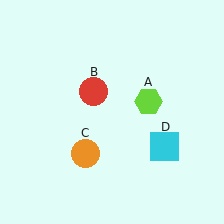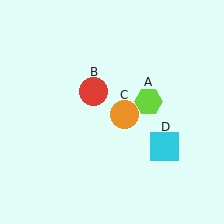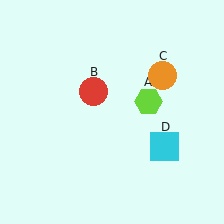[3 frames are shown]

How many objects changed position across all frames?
1 object changed position: orange circle (object C).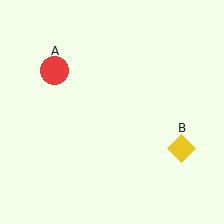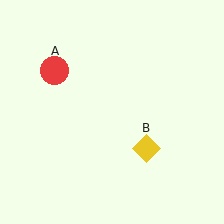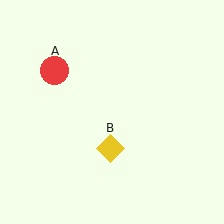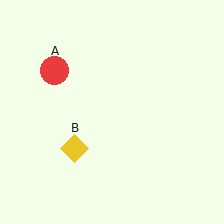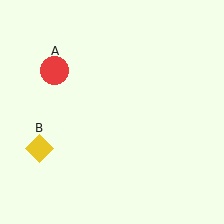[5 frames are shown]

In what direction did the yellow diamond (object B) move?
The yellow diamond (object B) moved left.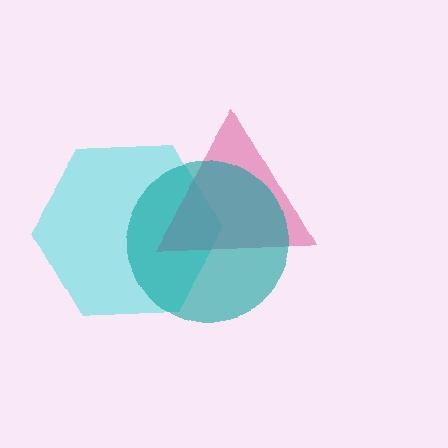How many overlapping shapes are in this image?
There are 3 overlapping shapes in the image.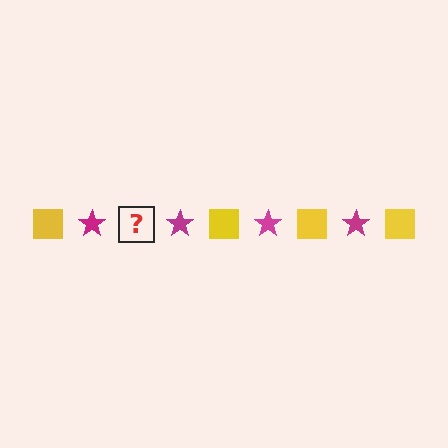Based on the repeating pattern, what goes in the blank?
The blank should be a yellow square.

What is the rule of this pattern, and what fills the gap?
The rule is that the pattern alternates between yellow square and magenta star. The gap should be filled with a yellow square.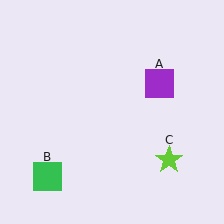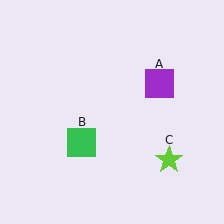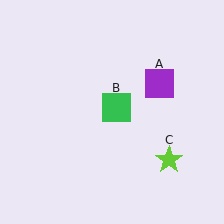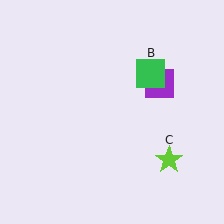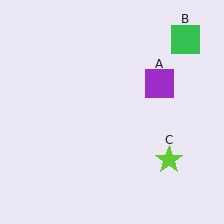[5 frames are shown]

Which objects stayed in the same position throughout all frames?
Purple square (object A) and lime star (object C) remained stationary.